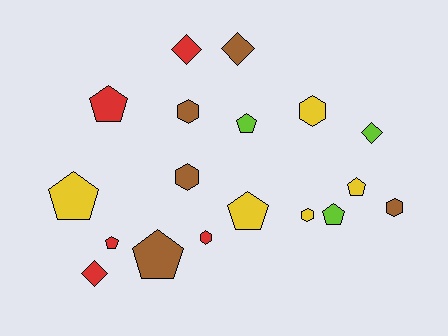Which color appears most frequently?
Yellow, with 5 objects.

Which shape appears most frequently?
Pentagon, with 8 objects.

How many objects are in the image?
There are 18 objects.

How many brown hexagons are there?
There are 3 brown hexagons.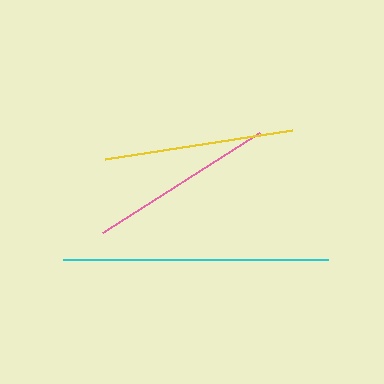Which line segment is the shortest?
The pink line is the shortest at approximately 186 pixels.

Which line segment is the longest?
The cyan line is the longest at approximately 265 pixels.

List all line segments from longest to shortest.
From longest to shortest: cyan, yellow, pink.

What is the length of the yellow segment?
The yellow segment is approximately 189 pixels long.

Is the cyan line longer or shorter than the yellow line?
The cyan line is longer than the yellow line.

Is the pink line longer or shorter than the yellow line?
The yellow line is longer than the pink line.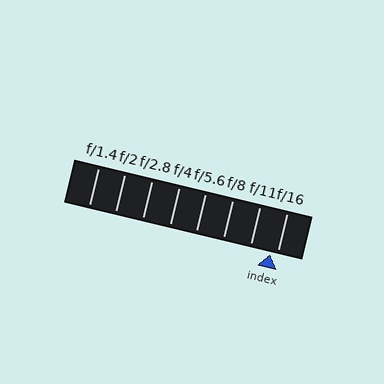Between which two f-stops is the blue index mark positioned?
The index mark is between f/11 and f/16.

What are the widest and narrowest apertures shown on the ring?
The widest aperture shown is f/1.4 and the narrowest is f/16.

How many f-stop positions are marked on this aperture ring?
There are 8 f-stop positions marked.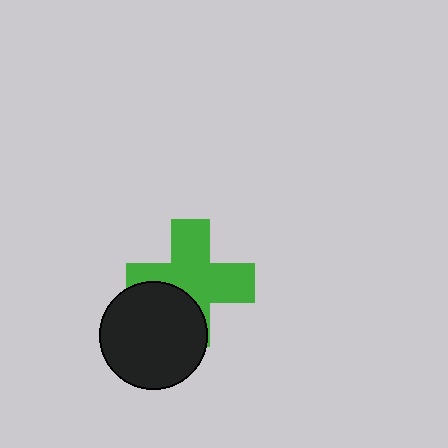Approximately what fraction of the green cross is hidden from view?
Roughly 32% of the green cross is hidden behind the black circle.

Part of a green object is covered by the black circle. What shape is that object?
It is a cross.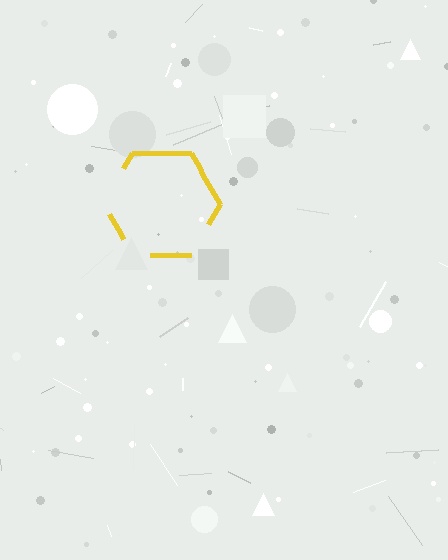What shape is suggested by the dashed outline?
The dashed outline suggests a hexagon.